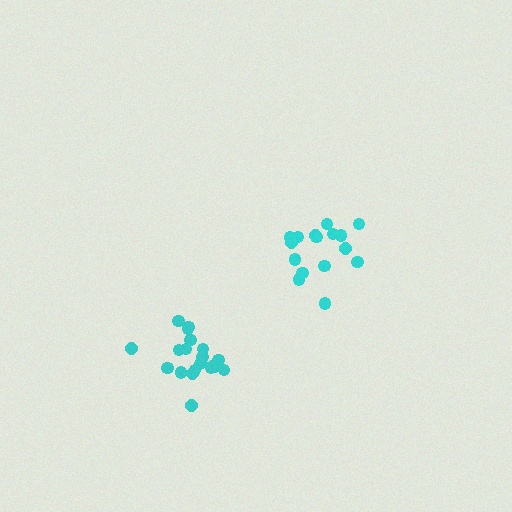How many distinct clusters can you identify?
There are 2 distinct clusters.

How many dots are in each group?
Group 1: 16 dots, Group 2: 21 dots (37 total).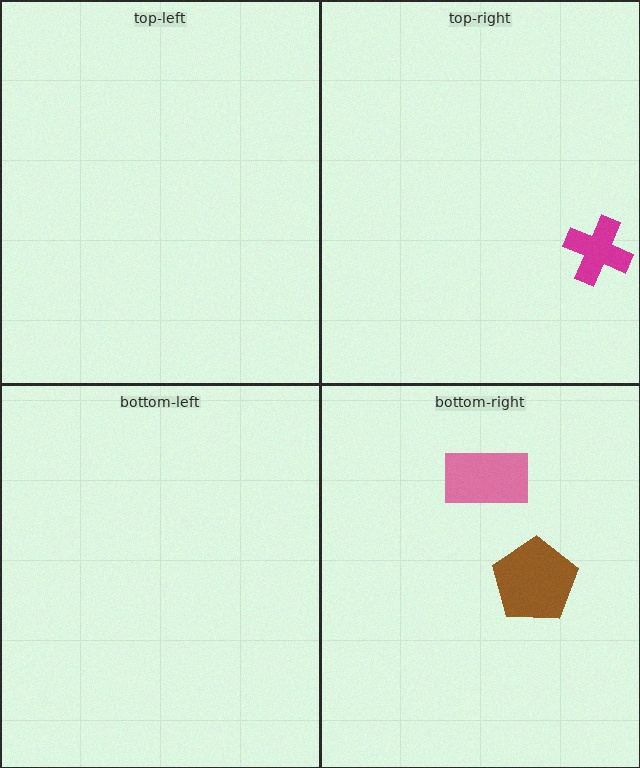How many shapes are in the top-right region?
1.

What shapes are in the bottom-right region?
The pink rectangle, the brown pentagon.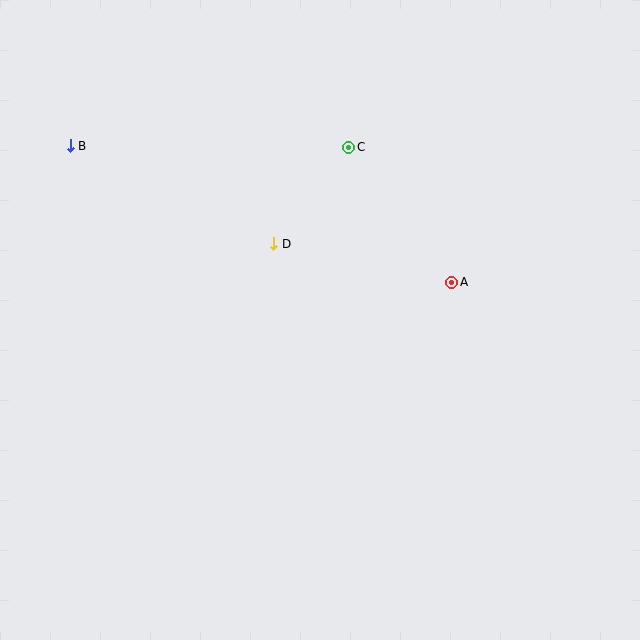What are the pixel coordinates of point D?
Point D is at (274, 244).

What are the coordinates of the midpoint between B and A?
The midpoint between B and A is at (261, 214).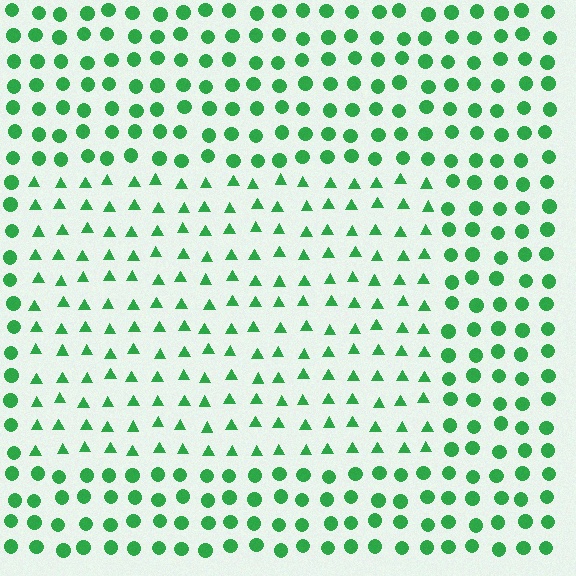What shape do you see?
I see a rectangle.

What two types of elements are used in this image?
The image uses triangles inside the rectangle region and circles outside it.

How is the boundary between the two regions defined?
The boundary is defined by a change in element shape: triangles inside vs. circles outside. All elements share the same color and spacing.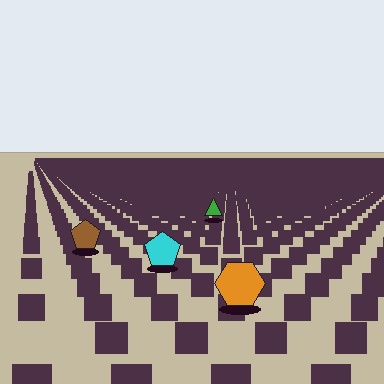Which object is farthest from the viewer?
The green triangle is farthest from the viewer. It appears smaller and the ground texture around it is denser.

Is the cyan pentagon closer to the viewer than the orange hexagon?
No. The orange hexagon is closer — you can tell from the texture gradient: the ground texture is coarser near it.